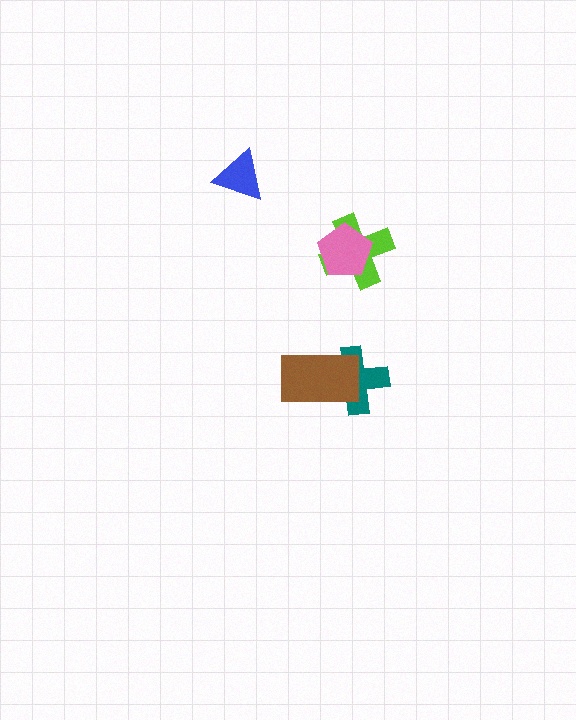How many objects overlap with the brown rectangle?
1 object overlaps with the brown rectangle.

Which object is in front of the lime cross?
The pink pentagon is in front of the lime cross.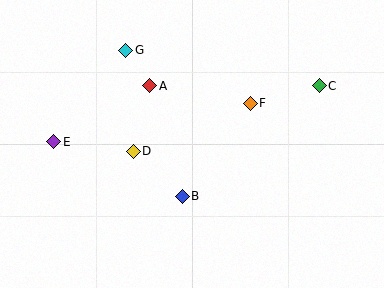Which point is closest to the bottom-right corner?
Point C is closest to the bottom-right corner.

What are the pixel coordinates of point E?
Point E is at (54, 142).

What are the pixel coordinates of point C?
Point C is at (319, 86).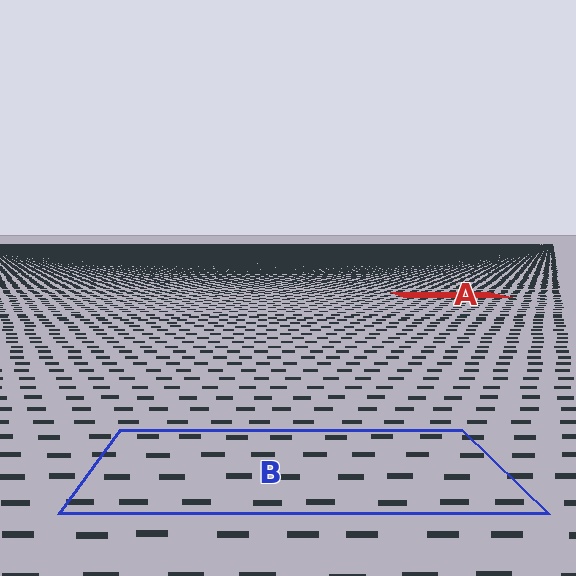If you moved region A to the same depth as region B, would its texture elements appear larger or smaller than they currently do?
They would appear larger. At a closer depth, the same texture elements are projected at a bigger on-screen size.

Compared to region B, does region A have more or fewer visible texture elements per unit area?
Region A has more texture elements per unit area — they are packed more densely because it is farther away.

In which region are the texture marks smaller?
The texture marks are smaller in region A, because it is farther away.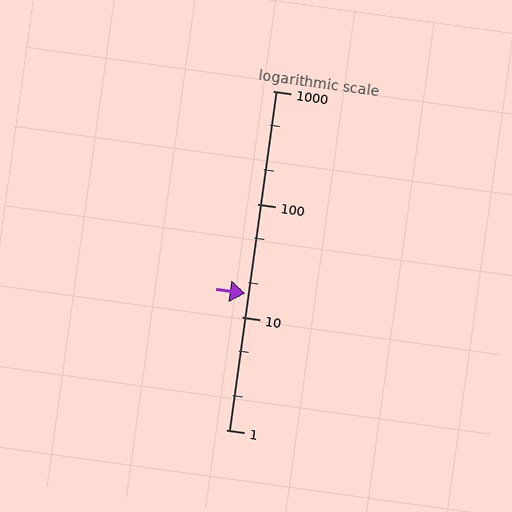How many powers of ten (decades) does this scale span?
The scale spans 3 decades, from 1 to 1000.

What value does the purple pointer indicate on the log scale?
The pointer indicates approximately 16.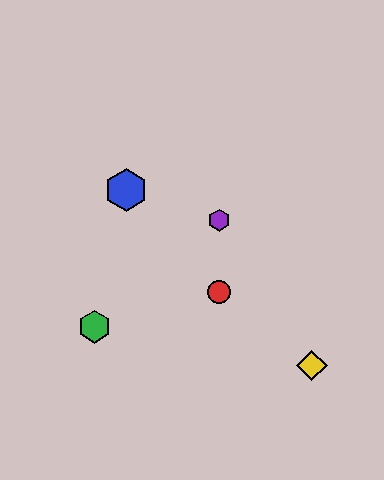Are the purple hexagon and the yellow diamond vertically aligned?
No, the purple hexagon is at x≈219 and the yellow diamond is at x≈312.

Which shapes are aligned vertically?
The red circle, the purple hexagon are aligned vertically.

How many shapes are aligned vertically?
2 shapes (the red circle, the purple hexagon) are aligned vertically.